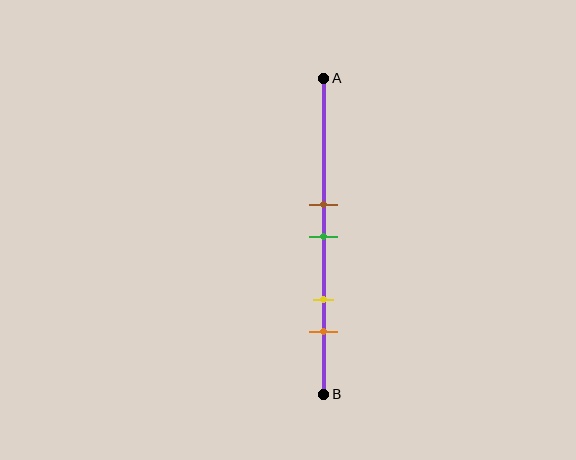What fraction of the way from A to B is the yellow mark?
The yellow mark is approximately 70% (0.7) of the way from A to B.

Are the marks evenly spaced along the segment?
No, the marks are not evenly spaced.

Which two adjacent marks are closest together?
The brown and green marks are the closest adjacent pair.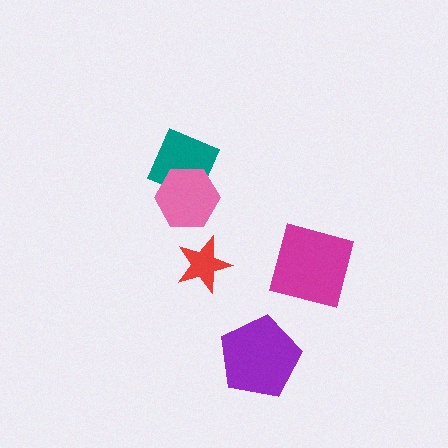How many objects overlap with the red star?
0 objects overlap with the red star.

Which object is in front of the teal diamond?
The pink hexagon is in front of the teal diamond.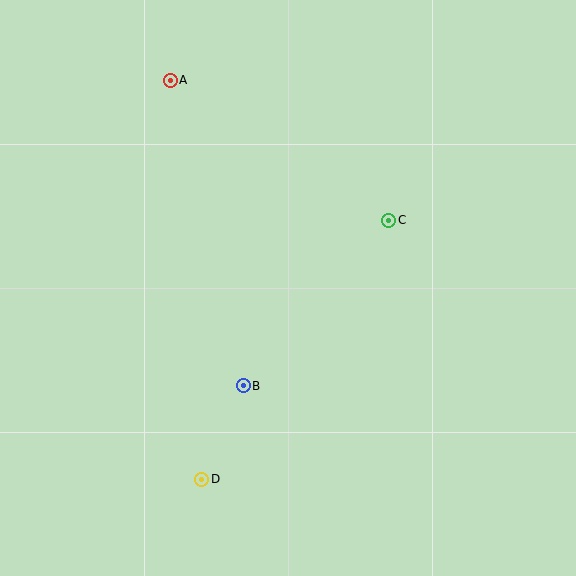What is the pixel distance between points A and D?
The distance between A and D is 400 pixels.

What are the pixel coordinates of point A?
Point A is at (170, 80).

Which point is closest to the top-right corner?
Point C is closest to the top-right corner.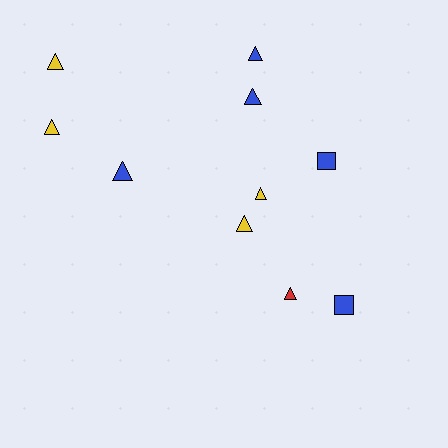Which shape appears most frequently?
Triangle, with 8 objects.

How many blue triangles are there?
There are 3 blue triangles.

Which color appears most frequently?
Blue, with 5 objects.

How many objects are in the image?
There are 10 objects.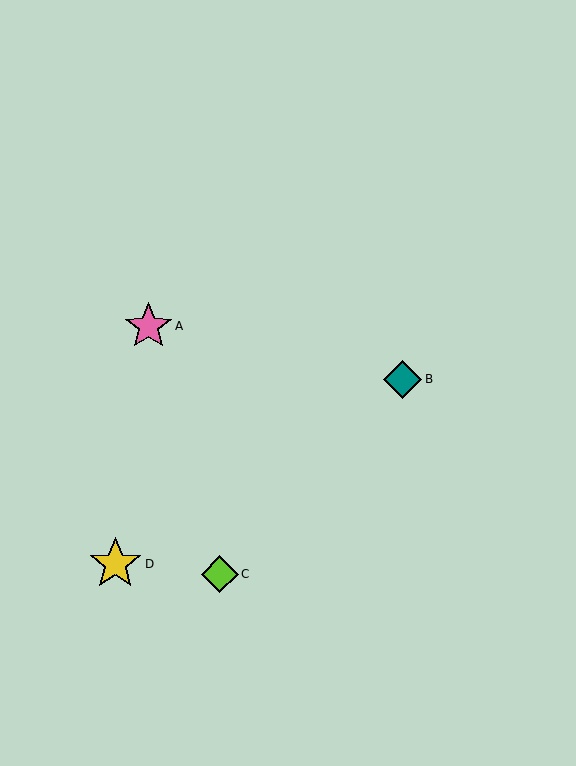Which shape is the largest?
The yellow star (labeled D) is the largest.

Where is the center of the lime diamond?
The center of the lime diamond is at (220, 574).